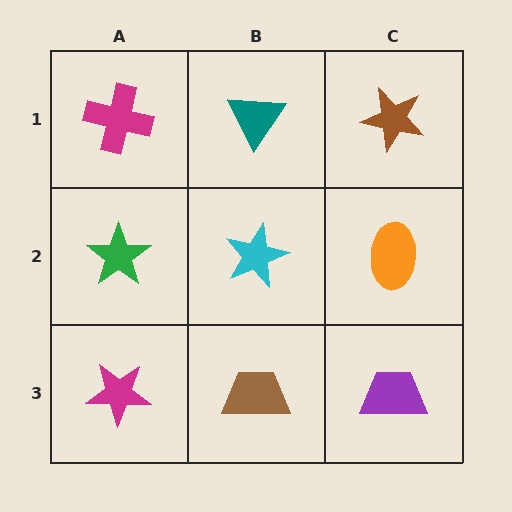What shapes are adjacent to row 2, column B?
A teal triangle (row 1, column B), a brown trapezoid (row 3, column B), a green star (row 2, column A), an orange ellipse (row 2, column C).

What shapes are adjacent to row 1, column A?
A green star (row 2, column A), a teal triangle (row 1, column B).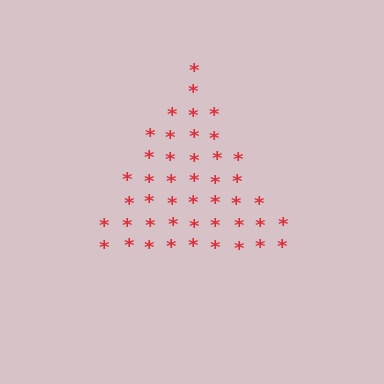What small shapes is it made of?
It is made of small asterisks.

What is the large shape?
The large shape is a triangle.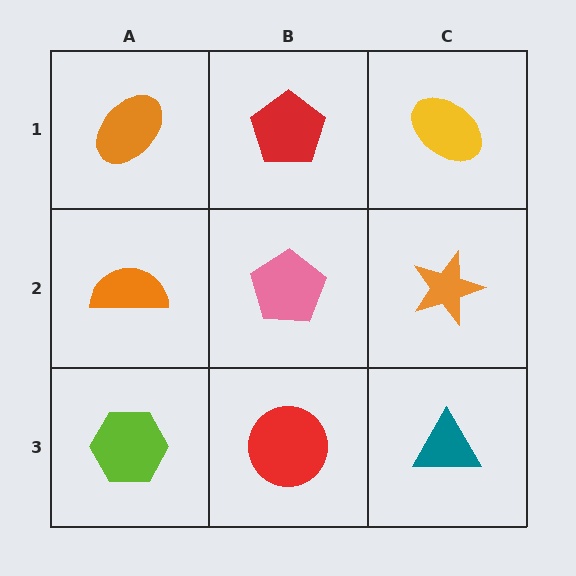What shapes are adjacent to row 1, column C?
An orange star (row 2, column C), a red pentagon (row 1, column B).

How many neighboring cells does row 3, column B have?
3.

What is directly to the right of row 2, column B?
An orange star.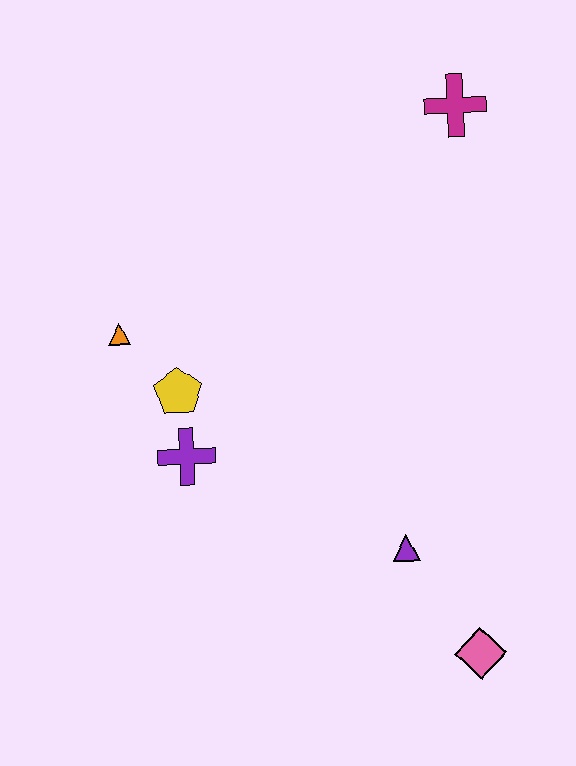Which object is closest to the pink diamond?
The purple triangle is closest to the pink diamond.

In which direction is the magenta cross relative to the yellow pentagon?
The magenta cross is to the right of the yellow pentagon.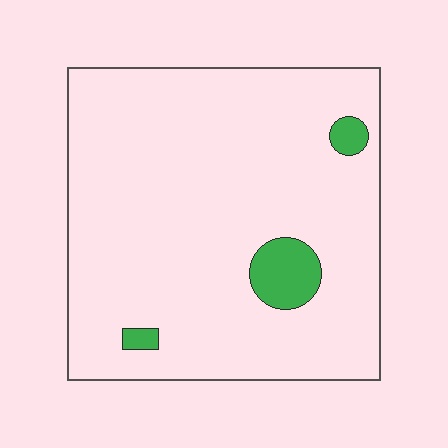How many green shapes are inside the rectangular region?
3.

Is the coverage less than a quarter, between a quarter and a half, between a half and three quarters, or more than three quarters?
Less than a quarter.